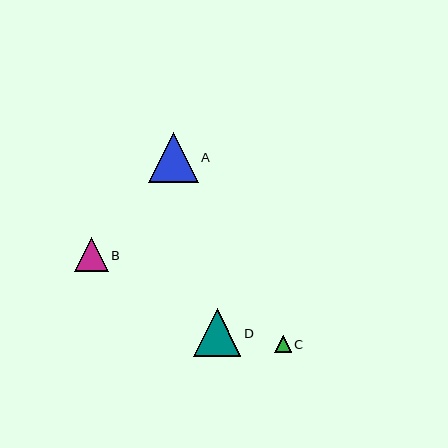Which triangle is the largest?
Triangle A is the largest with a size of approximately 49 pixels.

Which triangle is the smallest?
Triangle C is the smallest with a size of approximately 16 pixels.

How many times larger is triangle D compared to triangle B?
Triangle D is approximately 1.4 times the size of triangle B.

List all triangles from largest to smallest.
From largest to smallest: A, D, B, C.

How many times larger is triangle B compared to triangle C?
Triangle B is approximately 2.0 times the size of triangle C.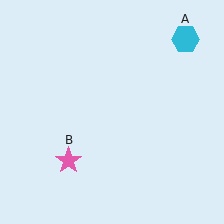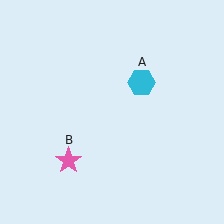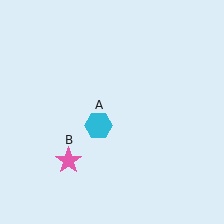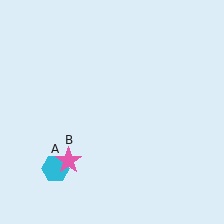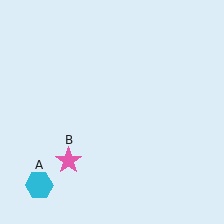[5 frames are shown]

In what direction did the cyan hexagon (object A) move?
The cyan hexagon (object A) moved down and to the left.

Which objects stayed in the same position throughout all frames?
Pink star (object B) remained stationary.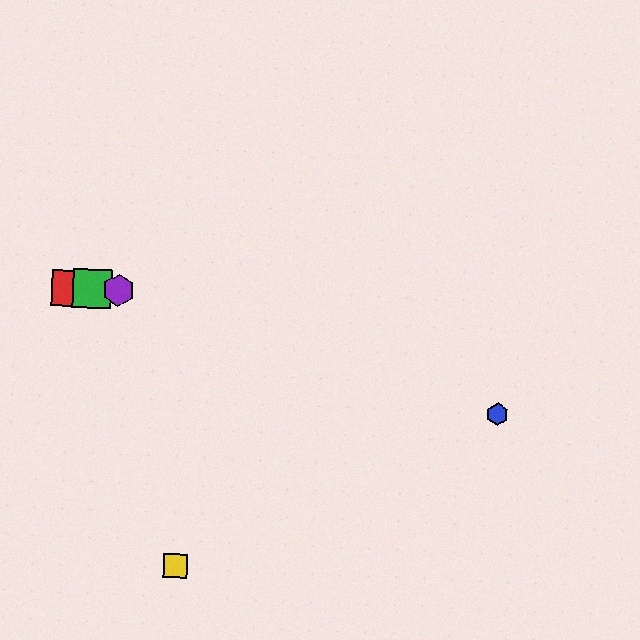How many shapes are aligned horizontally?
3 shapes (the red square, the green square, the purple hexagon) are aligned horizontally.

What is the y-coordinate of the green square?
The green square is at y≈289.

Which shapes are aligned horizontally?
The red square, the green square, the purple hexagon are aligned horizontally.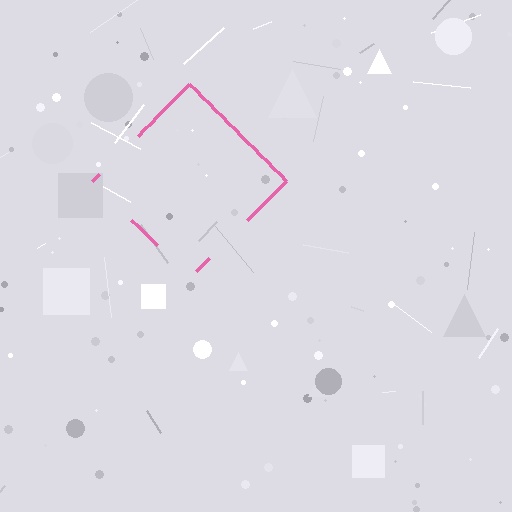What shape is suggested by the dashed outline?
The dashed outline suggests a diamond.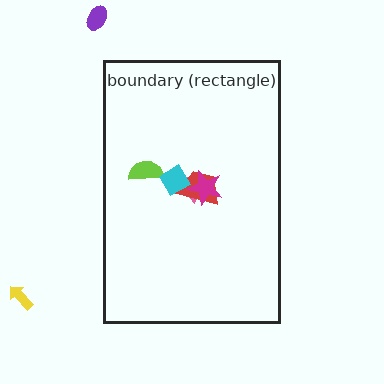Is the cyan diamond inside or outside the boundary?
Inside.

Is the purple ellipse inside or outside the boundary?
Outside.